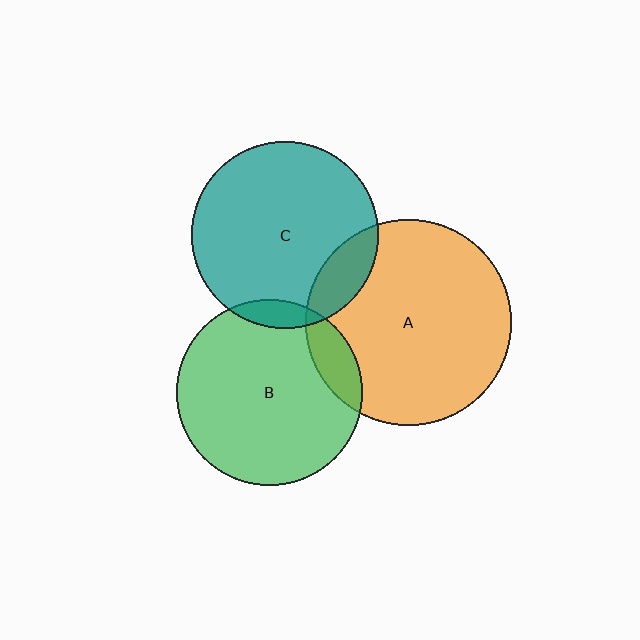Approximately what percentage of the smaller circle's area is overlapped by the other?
Approximately 5%.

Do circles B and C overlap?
Yes.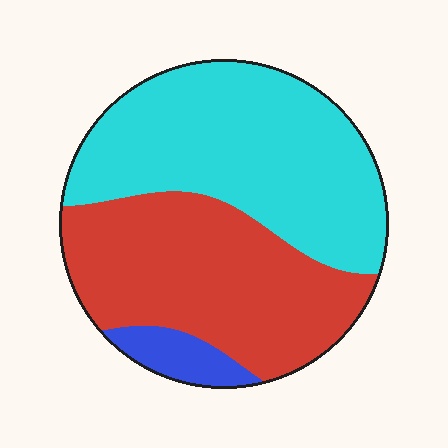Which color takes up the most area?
Cyan, at roughly 50%.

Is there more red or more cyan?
Cyan.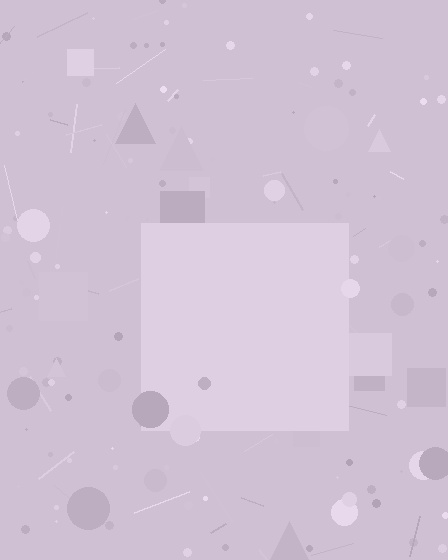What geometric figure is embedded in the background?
A square is embedded in the background.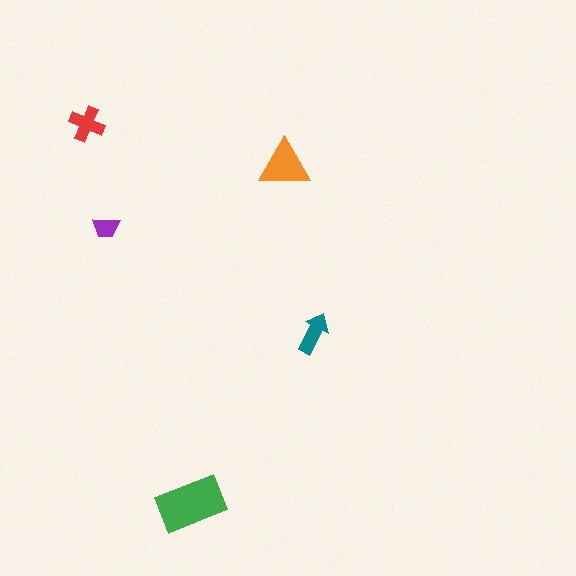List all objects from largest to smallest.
The green rectangle, the orange triangle, the red cross, the teal arrow, the purple trapezoid.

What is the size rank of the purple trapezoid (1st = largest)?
5th.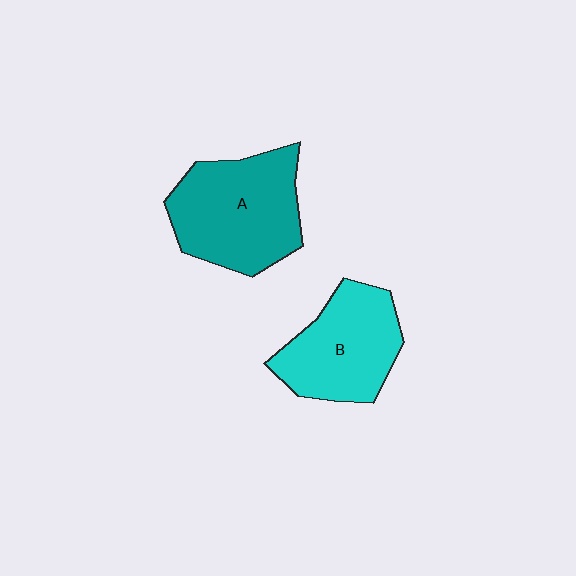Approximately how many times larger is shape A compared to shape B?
Approximately 1.2 times.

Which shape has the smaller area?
Shape B (cyan).